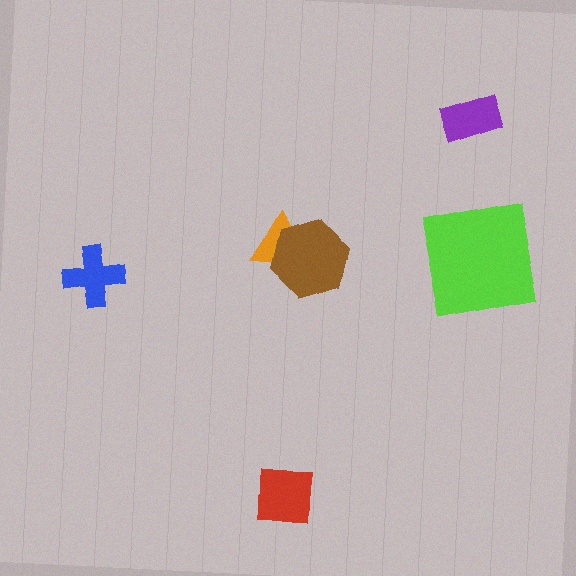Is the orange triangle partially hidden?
Yes, it is partially covered by another shape.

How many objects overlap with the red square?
0 objects overlap with the red square.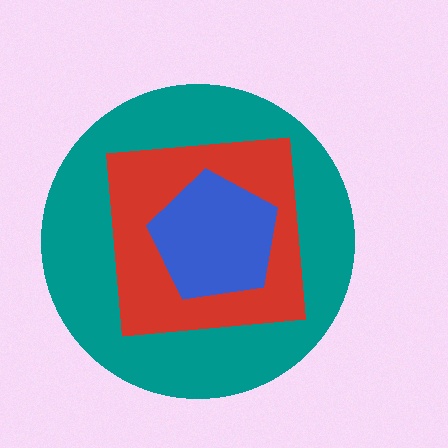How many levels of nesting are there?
3.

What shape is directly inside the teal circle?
The red square.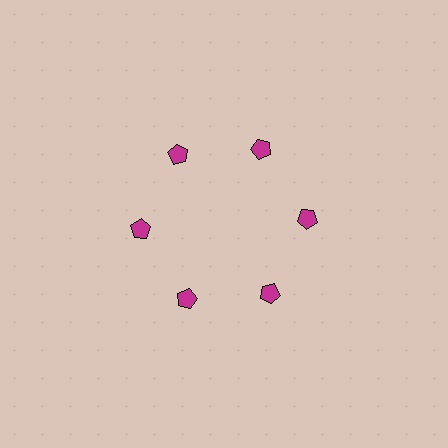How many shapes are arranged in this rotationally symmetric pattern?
There are 6 shapes, arranged in 6 groups of 1.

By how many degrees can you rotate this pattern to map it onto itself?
The pattern maps onto itself every 60 degrees of rotation.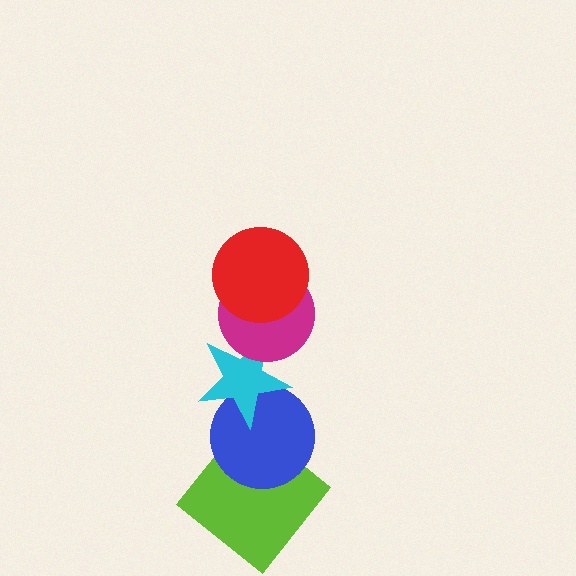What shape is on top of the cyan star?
The magenta circle is on top of the cyan star.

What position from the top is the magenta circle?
The magenta circle is 2nd from the top.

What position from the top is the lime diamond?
The lime diamond is 5th from the top.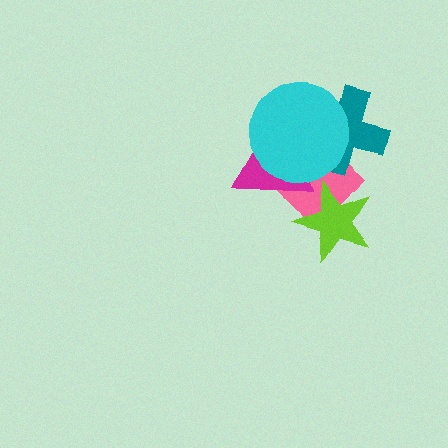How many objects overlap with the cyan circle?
3 objects overlap with the cyan circle.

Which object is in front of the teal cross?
The cyan circle is in front of the teal cross.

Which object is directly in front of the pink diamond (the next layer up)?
The magenta triangle is directly in front of the pink diamond.